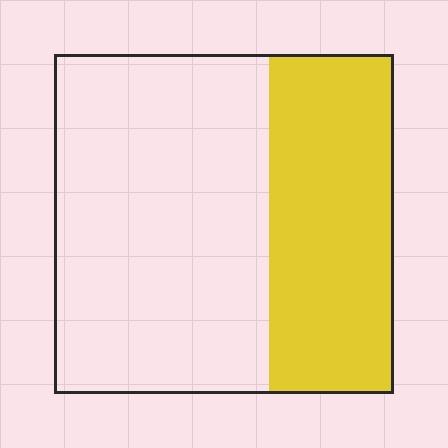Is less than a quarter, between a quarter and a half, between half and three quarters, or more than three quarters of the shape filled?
Between a quarter and a half.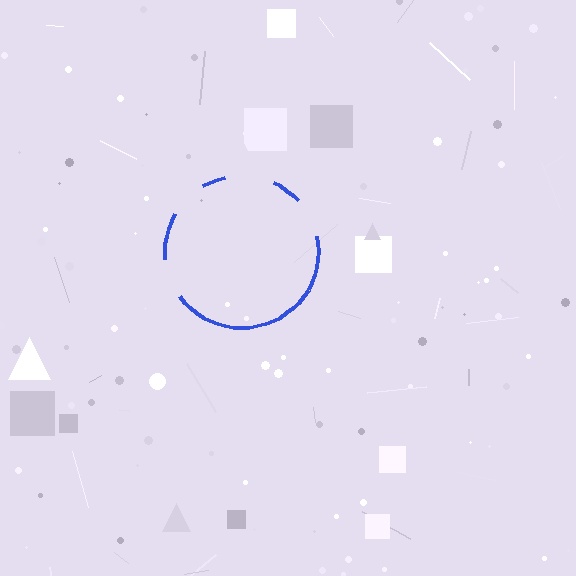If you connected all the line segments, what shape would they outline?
They would outline a circle.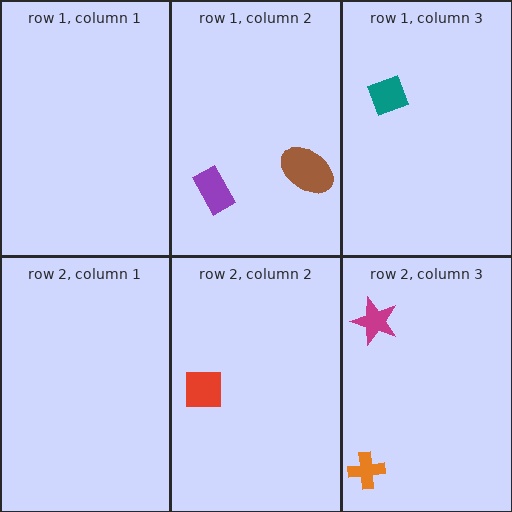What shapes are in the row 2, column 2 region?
The red square.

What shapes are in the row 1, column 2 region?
The purple rectangle, the brown ellipse.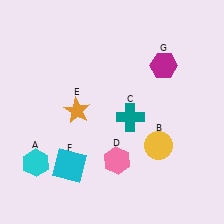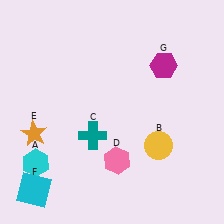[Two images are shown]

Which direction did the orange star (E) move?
The orange star (E) moved left.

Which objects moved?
The objects that moved are: the teal cross (C), the orange star (E), the cyan square (F).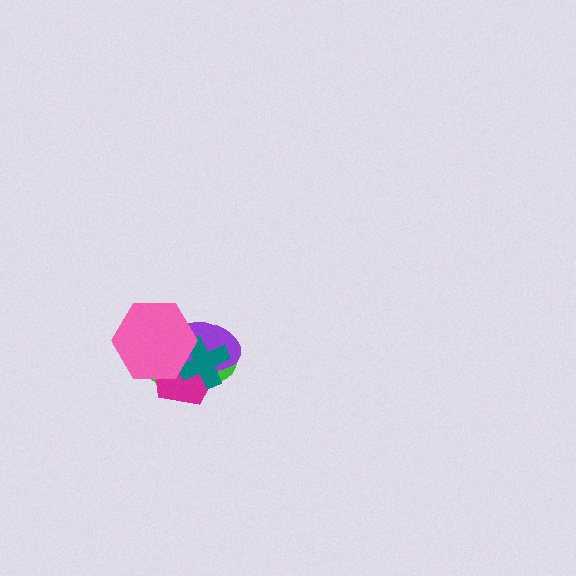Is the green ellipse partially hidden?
Yes, it is partially covered by another shape.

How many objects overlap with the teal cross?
4 objects overlap with the teal cross.